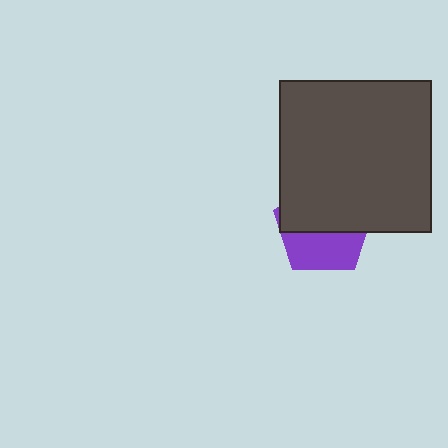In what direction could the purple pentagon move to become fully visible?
The purple pentagon could move down. That would shift it out from behind the dark gray square entirely.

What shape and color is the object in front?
The object in front is a dark gray square.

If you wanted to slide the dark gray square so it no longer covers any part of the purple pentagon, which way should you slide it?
Slide it up — that is the most direct way to separate the two shapes.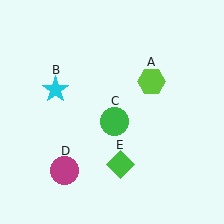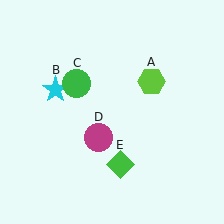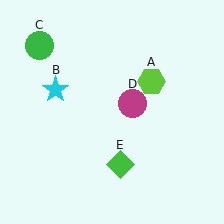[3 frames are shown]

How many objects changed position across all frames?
2 objects changed position: green circle (object C), magenta circle (object D).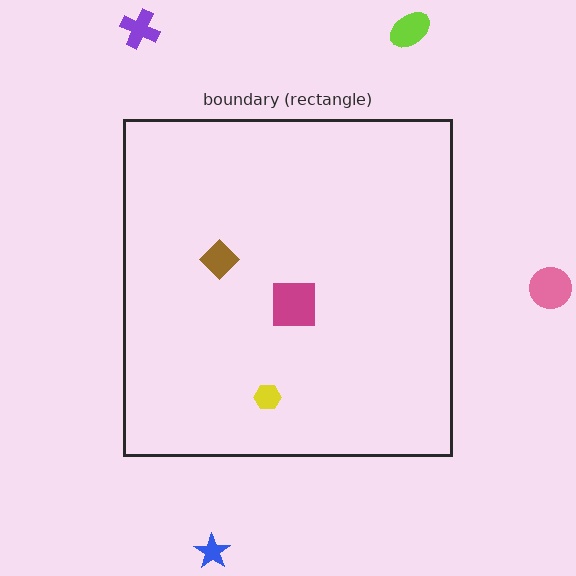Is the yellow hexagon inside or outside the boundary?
Inside.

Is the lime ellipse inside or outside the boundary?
Outside.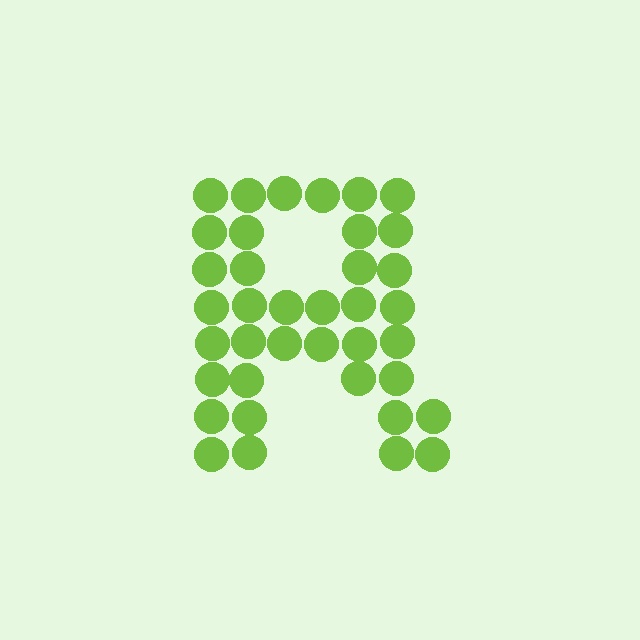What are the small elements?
The small elements are circles.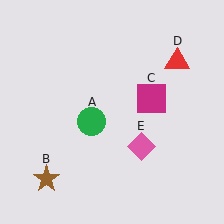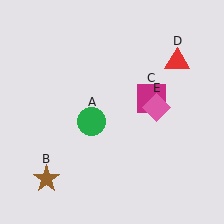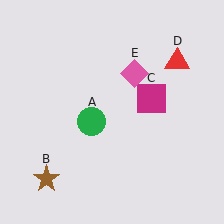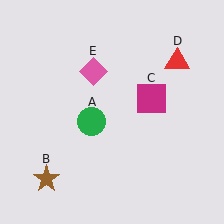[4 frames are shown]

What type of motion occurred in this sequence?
The pink diamond (object E) rotated counterclockwise around the center of the scene.